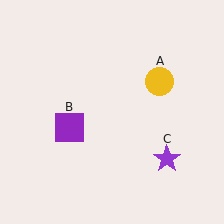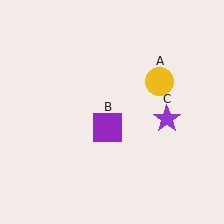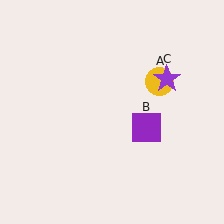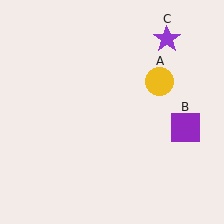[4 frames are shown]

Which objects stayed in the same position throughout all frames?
Yellow circle (object A) remained stationary.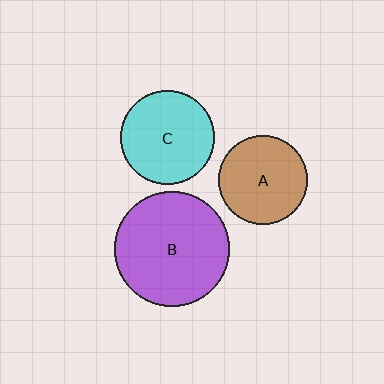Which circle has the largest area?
Circle B (purple).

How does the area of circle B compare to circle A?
Approximately 1.7 times.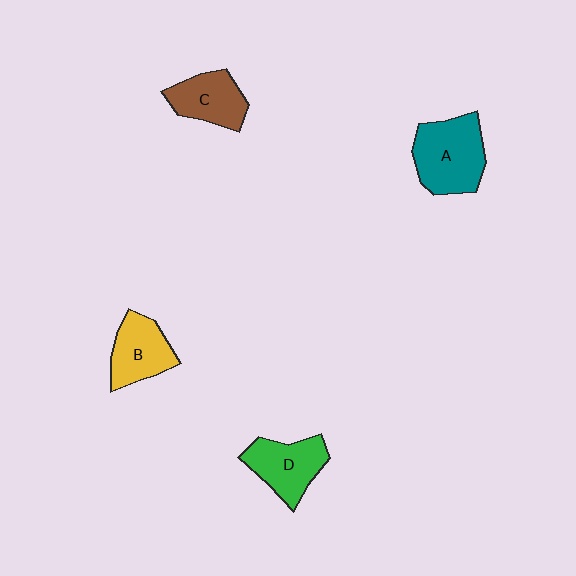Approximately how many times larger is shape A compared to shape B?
Approximately 1.4 times.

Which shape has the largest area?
Shape A (teal).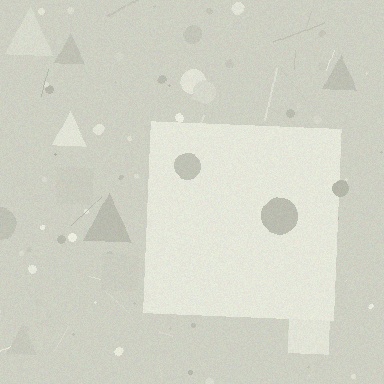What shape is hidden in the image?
A square is hidden in the image.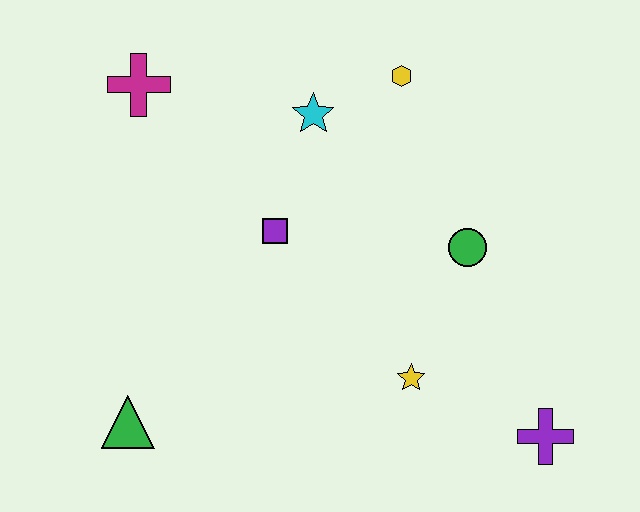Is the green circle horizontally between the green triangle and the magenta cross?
No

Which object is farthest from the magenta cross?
The purple cross is farthest from the magenta cross.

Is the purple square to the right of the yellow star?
No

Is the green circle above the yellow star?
Yes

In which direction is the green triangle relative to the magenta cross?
The green triangle is below the magenta cross.